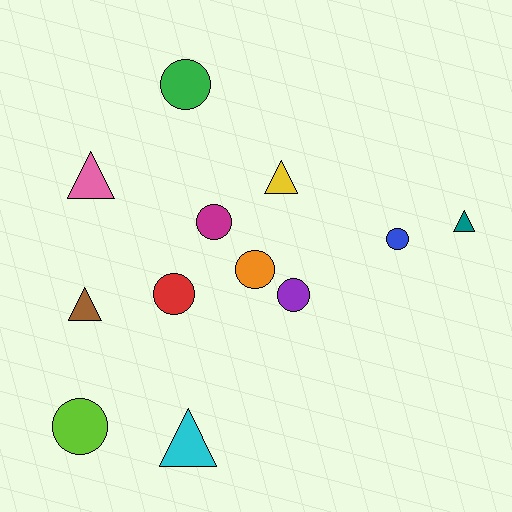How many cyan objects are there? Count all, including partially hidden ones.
There is 1 cyan object.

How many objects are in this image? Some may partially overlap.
There are 12 objects.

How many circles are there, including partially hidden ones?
There are 7 circles.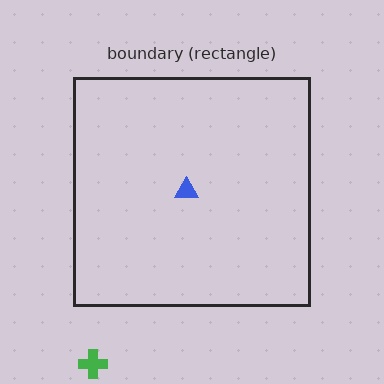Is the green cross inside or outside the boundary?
Outside.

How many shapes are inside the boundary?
1 inside, 1 outside.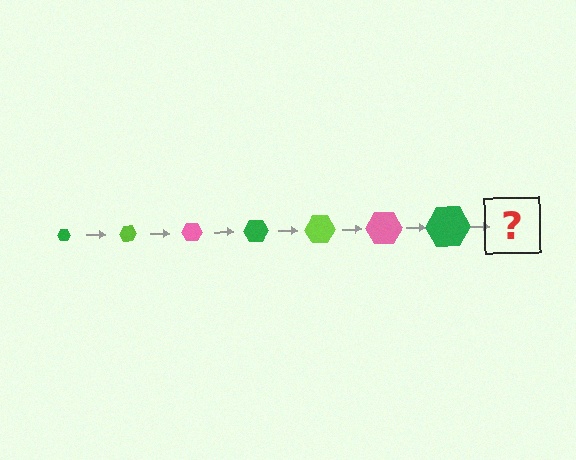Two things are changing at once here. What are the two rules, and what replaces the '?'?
The two rules are that the hexagon grows larger each step and the color cycles through green, lime, and pink. The '?' should be a lime hexagon, larger than the previous one.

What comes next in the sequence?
The next element should be a lime hexagon, larger than the previous one.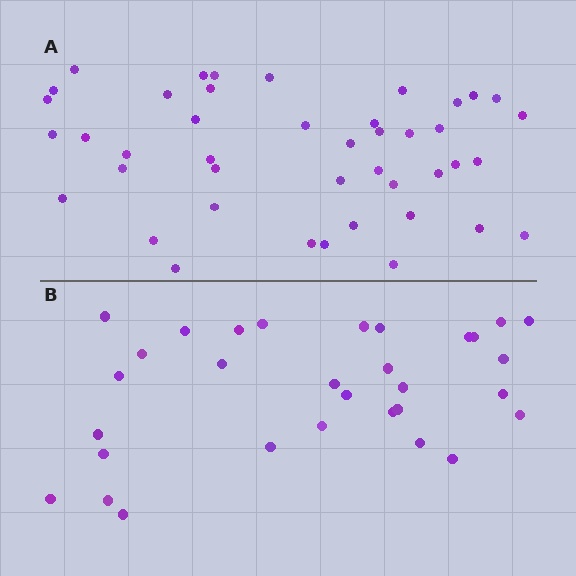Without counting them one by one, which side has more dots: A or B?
Region A (the top region) has more dots.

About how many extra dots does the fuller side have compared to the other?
Region A has roughly 12 or so more dots than region B.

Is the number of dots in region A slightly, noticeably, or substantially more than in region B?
Region A has noticeably more, but not dramatically so. The ratio is roughly 1.4 to 1.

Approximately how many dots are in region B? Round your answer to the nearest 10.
About 30 dots. (The exact count is 31, which rounds to 30.)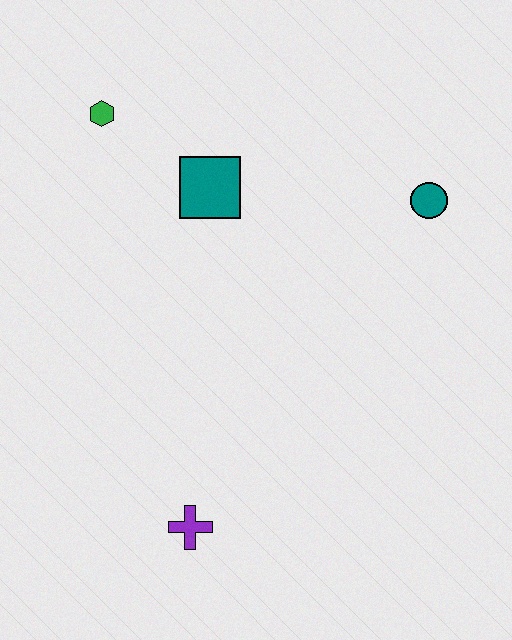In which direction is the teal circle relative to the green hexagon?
The teal circle is to the right of the green hexagon.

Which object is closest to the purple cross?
The teal square is closest to the purple cross.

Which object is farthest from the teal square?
The purple cross is farthest from the teal square.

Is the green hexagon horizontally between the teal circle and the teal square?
No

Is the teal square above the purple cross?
Yes